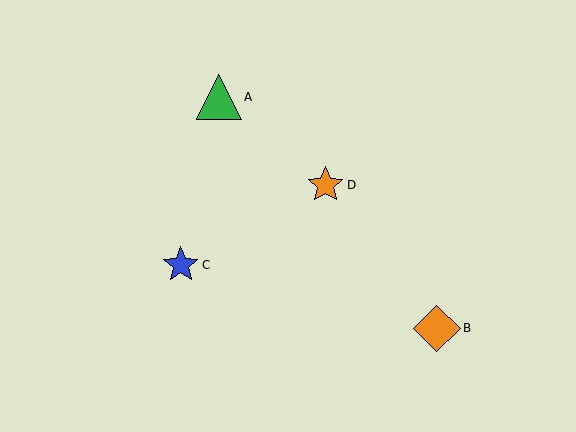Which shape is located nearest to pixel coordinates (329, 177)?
The orange star (labeled D) at (325, 185) is nearest to that location.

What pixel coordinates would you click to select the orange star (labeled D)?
Click at (325, 185) to select the orange star D.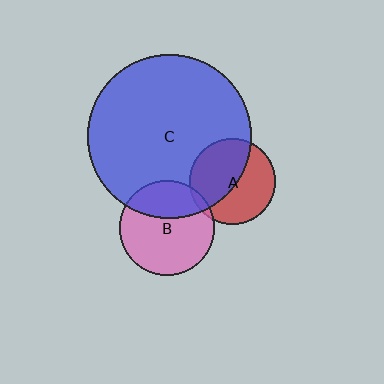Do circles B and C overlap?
Yes.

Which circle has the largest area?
Circle C (blue).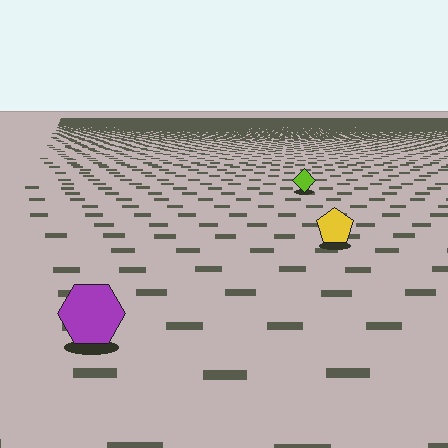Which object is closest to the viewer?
The purple hexagon is closest. The texture marks near it are larger and more spread out.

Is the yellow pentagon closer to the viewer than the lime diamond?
Yes. The yellow pentagon is closer — you can tell from the texture gradient: the ground texture is coarser near it.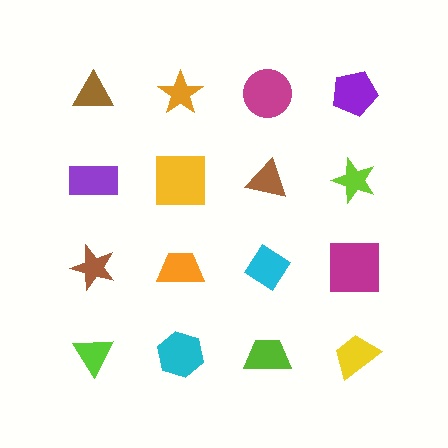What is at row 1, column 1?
A brown triangle.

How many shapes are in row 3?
4 shapes.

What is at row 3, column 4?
A magenta square.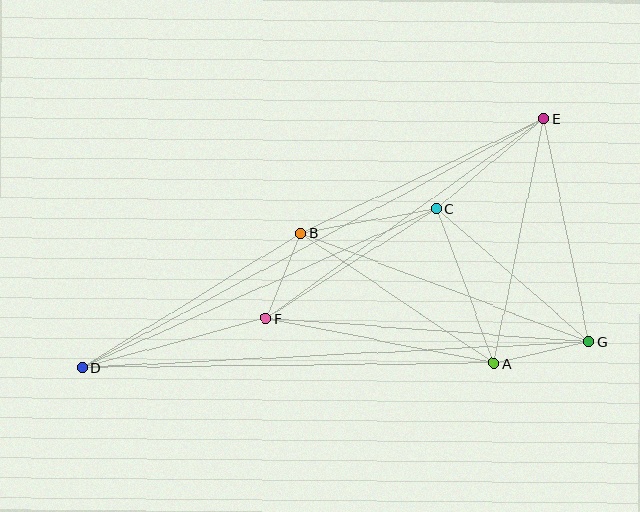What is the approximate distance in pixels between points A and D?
The distance between A and D is approximately 411 pixels.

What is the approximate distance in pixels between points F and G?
The distance between F and G is approximately 324 pixels.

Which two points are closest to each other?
Points B and F are closest to each other.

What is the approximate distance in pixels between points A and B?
The distance between A and B is approximately 232 pixels.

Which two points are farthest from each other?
Points D and E are farthest from each other.